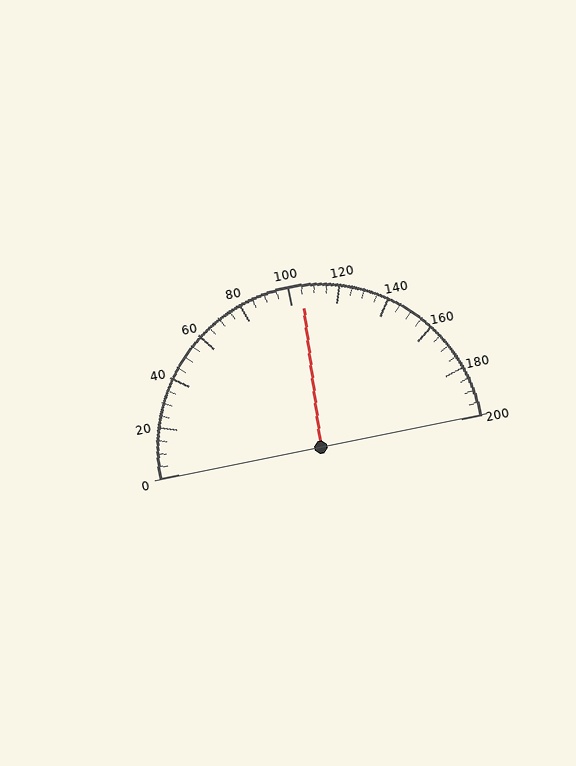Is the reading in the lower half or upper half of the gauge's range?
The reading is in the upper half of the range (0 to 200).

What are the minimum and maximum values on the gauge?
The gauge ranges from 0 to 200.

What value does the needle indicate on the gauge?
The needle indicates approximately 105.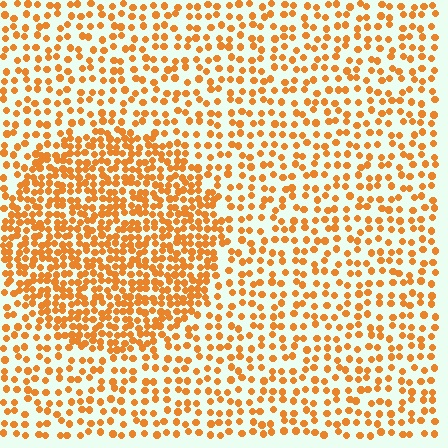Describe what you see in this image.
The image contains small orange elements arranged at two different densities. A circle-shaped region is visible where the elements are more densely packed than the surrounding area.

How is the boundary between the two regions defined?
The boundary is defined by a change in element density (approximately 2.0x ratio). All elements are the same color, size, and shape.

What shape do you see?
I see a circle.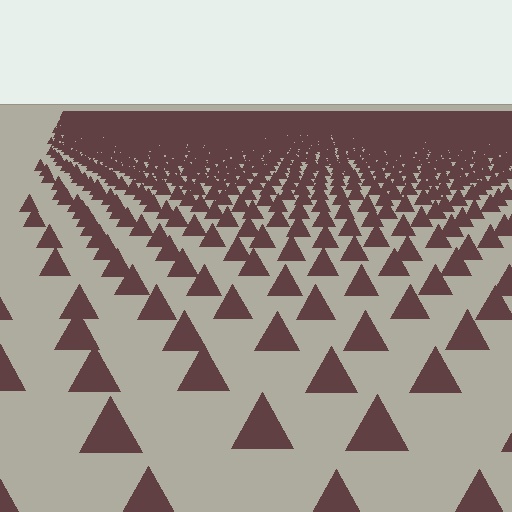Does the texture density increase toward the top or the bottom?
Density increases toward the top.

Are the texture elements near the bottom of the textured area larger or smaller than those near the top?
Larger. Near the bottom, elements are closer to the viewer and appear at a bigger on-screen size.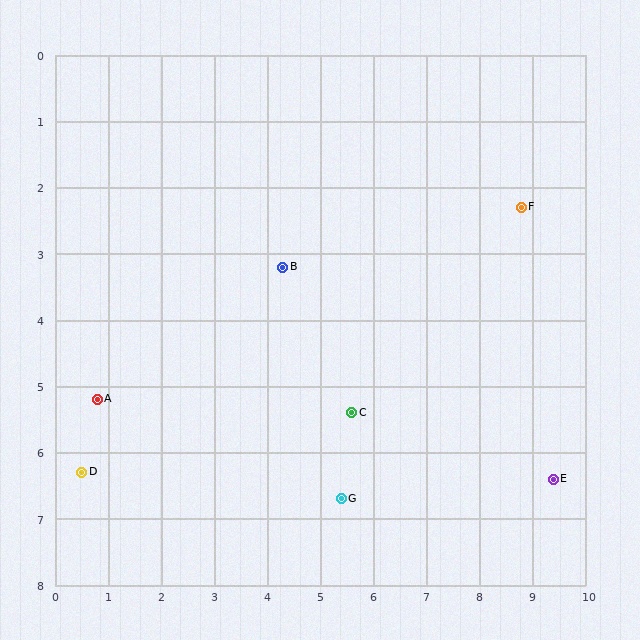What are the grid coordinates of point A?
Point A is at approximately (0.8, 5.2).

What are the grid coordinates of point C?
Point C is at approximately (5.6, 5.4).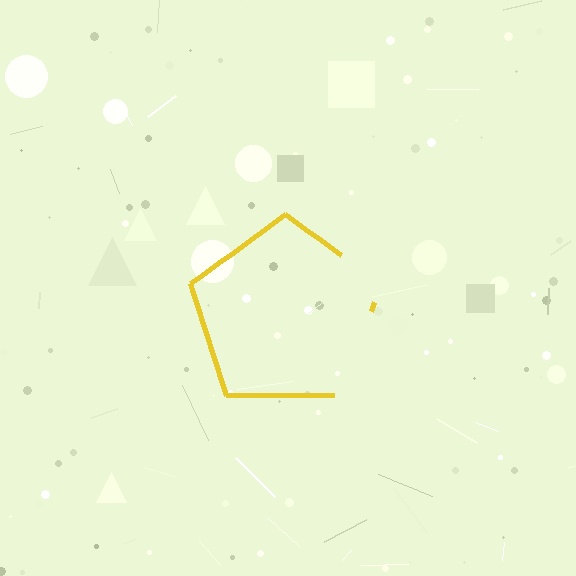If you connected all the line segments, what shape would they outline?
They would outline a pentagon.